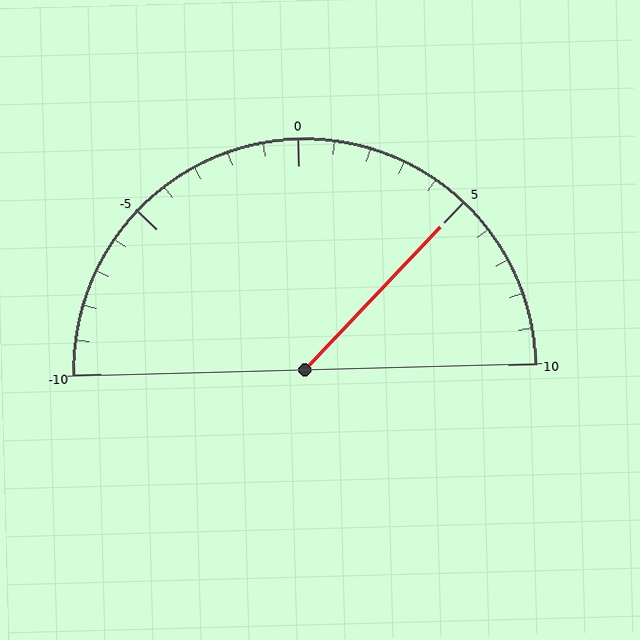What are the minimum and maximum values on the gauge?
The gauge ranges from -10 to 10.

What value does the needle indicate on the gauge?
The needle indicates approximately 5.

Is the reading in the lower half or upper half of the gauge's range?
The reading is in the upper half of the range (-10 to 10).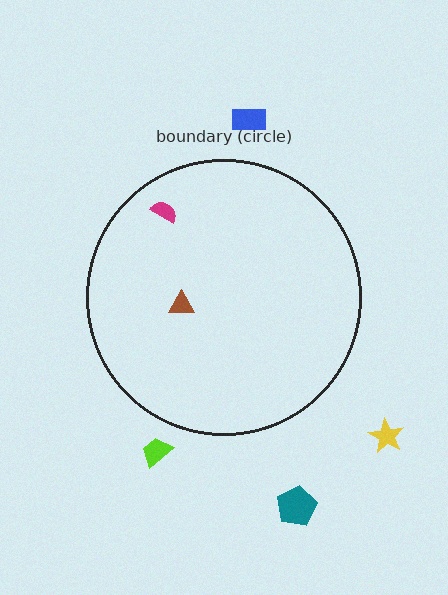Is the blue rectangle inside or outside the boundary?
Outside.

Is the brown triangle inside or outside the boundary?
Inside.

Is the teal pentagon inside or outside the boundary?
Outside.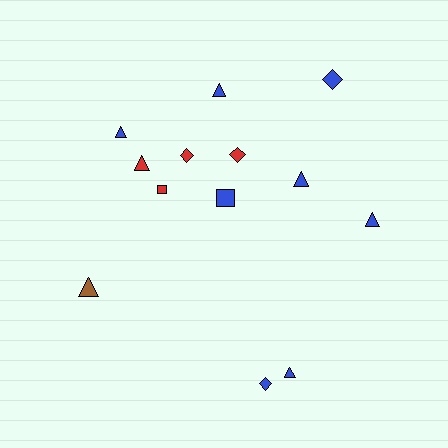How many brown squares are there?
There are no brown squares.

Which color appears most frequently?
Blue, with 8 objects.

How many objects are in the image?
There are 13 objects.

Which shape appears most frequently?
Triangle, with 7 objects.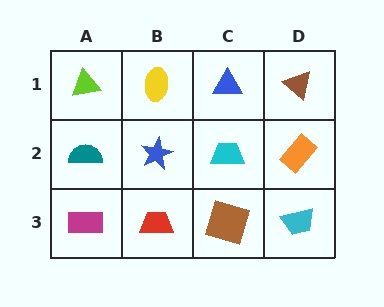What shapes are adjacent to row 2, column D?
A brown triangle (row 1, column D), a cyan trapezoid (row 3, column D), a cyan trapezoid (row 2, column C).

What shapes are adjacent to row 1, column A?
A teal semicircle (row 2, column A), a yellow ellipse (row 1, column B).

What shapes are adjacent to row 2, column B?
A yellow ellipse (row 1, column B), a red trapezoid (row 3, column B), a teal semicircle (row 2, column A), a cyan trapezoid (row 2, column C).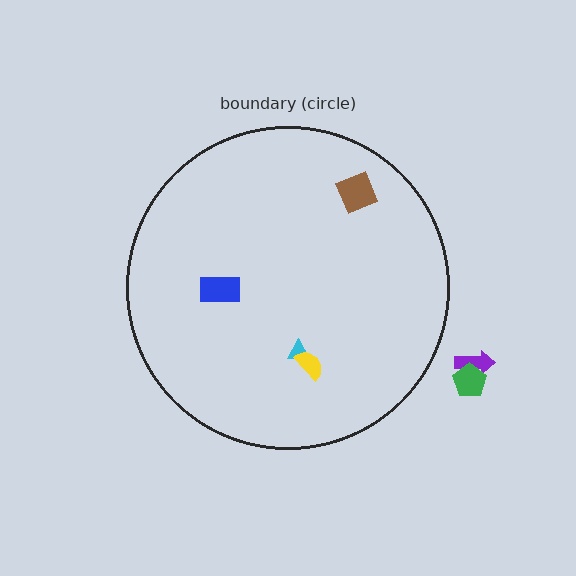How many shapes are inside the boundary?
4 inside, 2 outside.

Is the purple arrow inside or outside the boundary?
Outside.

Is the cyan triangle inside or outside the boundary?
Inside.